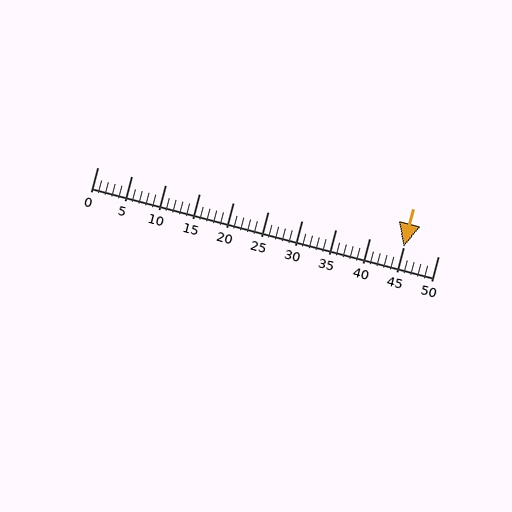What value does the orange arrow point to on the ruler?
The orange arrow points to approximately 45.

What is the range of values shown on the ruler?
The ruler shows values from 0 to 50.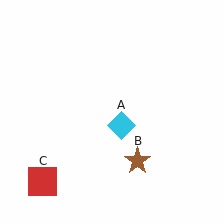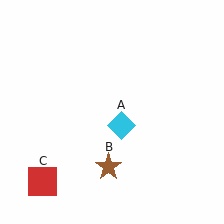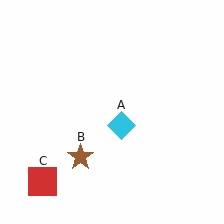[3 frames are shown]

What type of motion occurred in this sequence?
The brown star (object B) rotated clockwise around the center of the scene.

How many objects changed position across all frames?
1 object changed position: brown star (object B).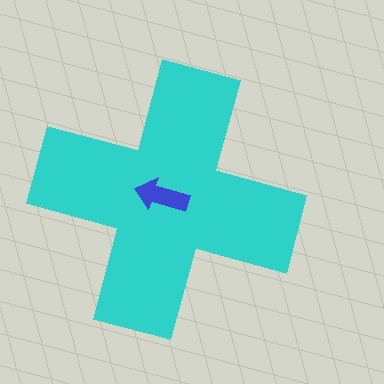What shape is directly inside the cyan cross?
The blue arrow.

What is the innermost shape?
The blue arrow.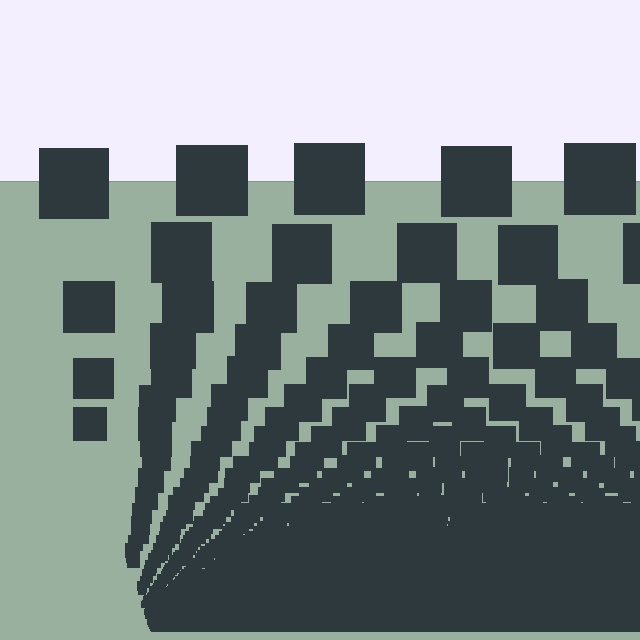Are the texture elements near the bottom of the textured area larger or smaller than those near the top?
Smaller. The gradient is inverted — elements near the bottom are smaller and denser.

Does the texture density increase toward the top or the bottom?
Density increases toward the bottom.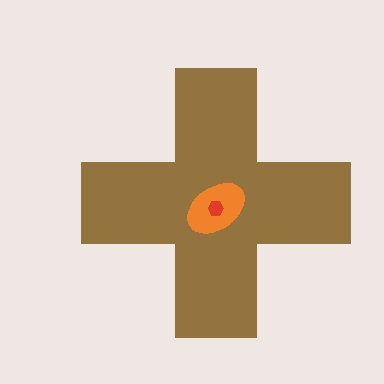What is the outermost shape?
The brown cross.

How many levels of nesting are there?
3.